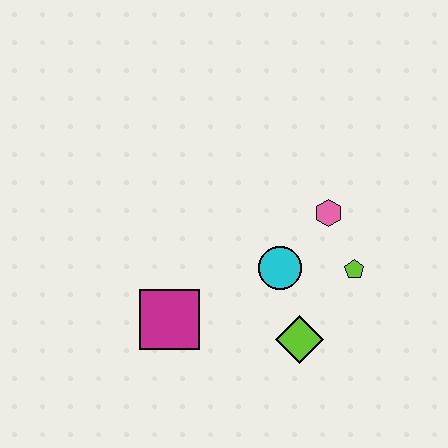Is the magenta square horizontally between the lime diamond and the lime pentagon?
No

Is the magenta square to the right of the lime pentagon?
No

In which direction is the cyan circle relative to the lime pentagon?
The cyan circle is to the left of the lime pentagon.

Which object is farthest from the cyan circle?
The magenta square is farthest from the cyan circle.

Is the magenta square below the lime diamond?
No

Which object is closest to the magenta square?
The cyan circle is closest to the magenta square.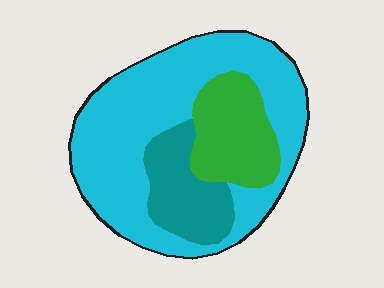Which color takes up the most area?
Cyan, at roughly 60%.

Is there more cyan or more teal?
Cyan.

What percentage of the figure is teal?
Teal takes up between a sixth and a third of the figure.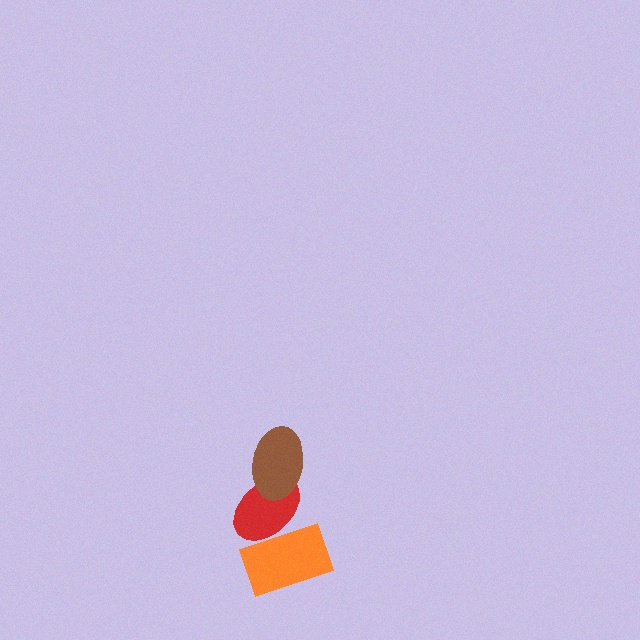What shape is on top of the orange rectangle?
The red ellipse is on top of the orange rectangle.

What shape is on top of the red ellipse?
The brown ellipse is on top of the red ellipse.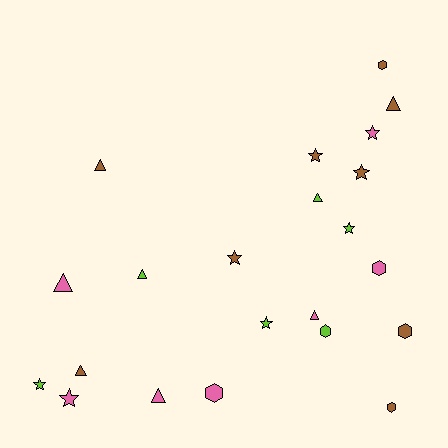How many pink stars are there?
There are 2 pink stars.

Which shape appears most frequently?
Star, with 8 objects.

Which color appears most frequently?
Brown, with 9 objects.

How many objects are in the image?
There are 22 objects.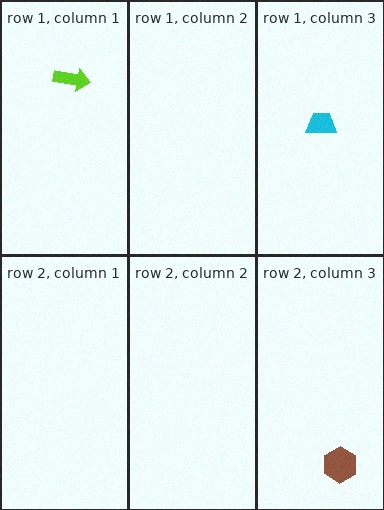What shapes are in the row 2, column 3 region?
The brown hexagon.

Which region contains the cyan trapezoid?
The row 1, column 3 region.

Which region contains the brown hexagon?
The row 2, column 3 region.